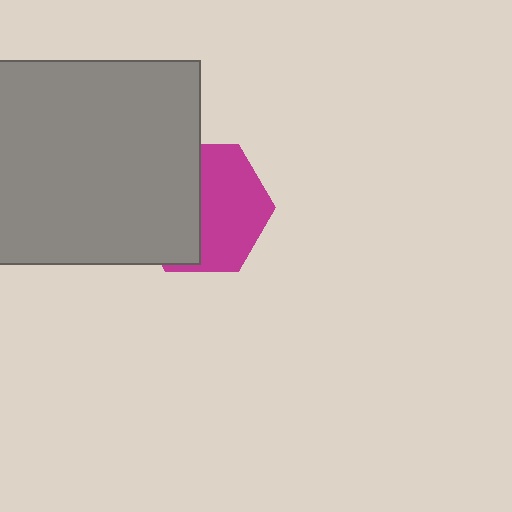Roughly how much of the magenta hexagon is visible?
About half of it is visible (roughly 52%).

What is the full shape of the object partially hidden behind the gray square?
The partially hidden object is a magenta hexagon.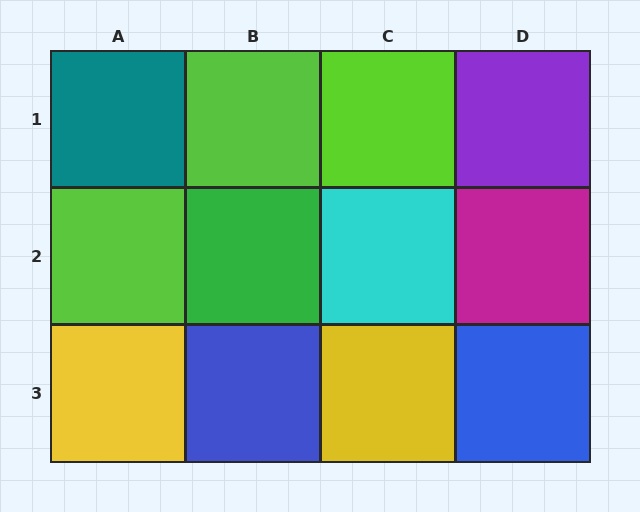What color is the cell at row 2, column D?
Magenta.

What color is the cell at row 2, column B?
Green.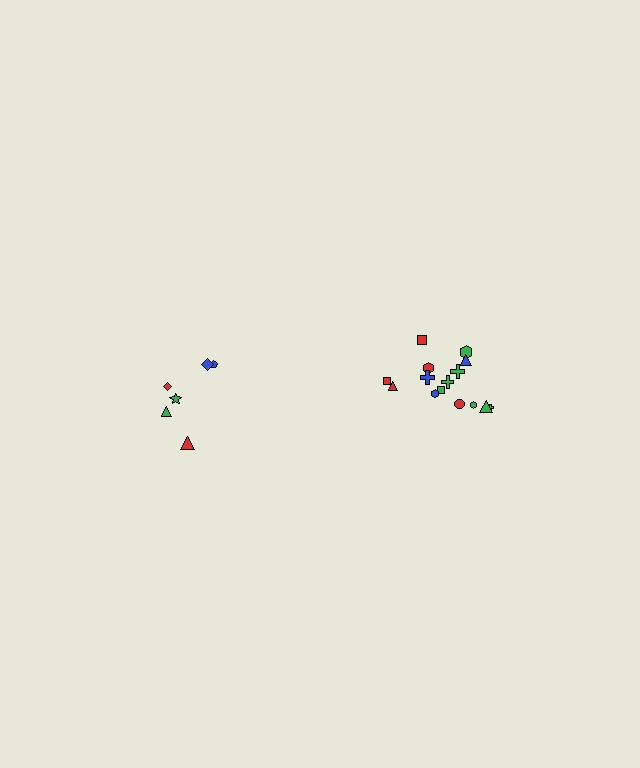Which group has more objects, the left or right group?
The right group.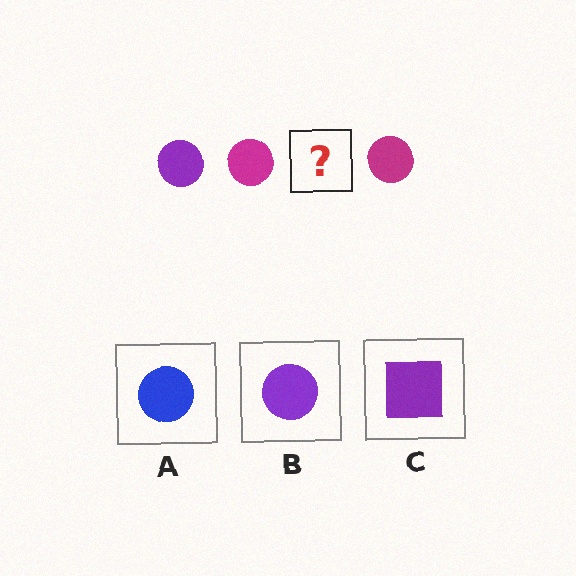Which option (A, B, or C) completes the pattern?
B.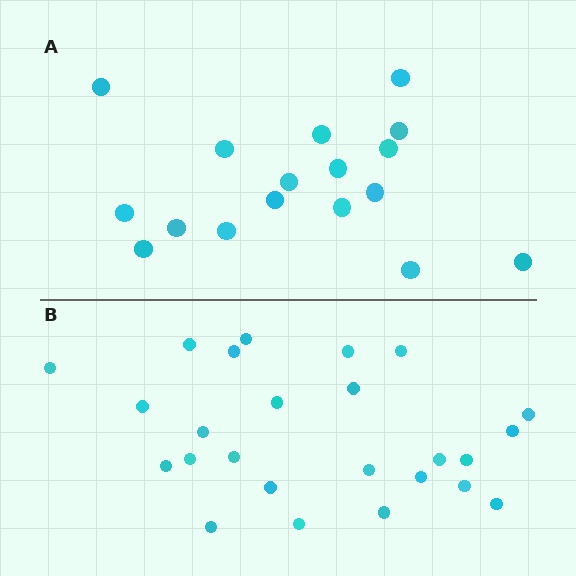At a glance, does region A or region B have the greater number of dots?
Region B (the bottom region) has more dots.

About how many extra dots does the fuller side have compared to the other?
Region B has roughly 8 or so more dots than region A.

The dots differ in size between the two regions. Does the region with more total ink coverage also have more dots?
No. Region A has more total ink coverage because its dots are larger, but region B actually contains more individual dots. Total area can be misleading — the number of items is what matters here.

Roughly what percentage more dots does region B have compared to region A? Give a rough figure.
About 45% more.